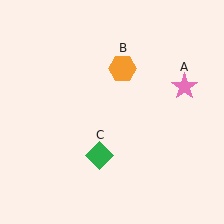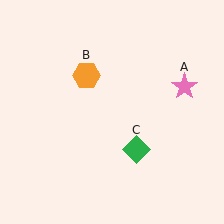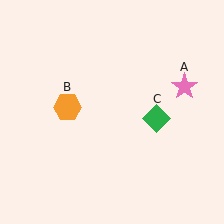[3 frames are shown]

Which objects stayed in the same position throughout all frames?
Pink star (object A) remained stationary.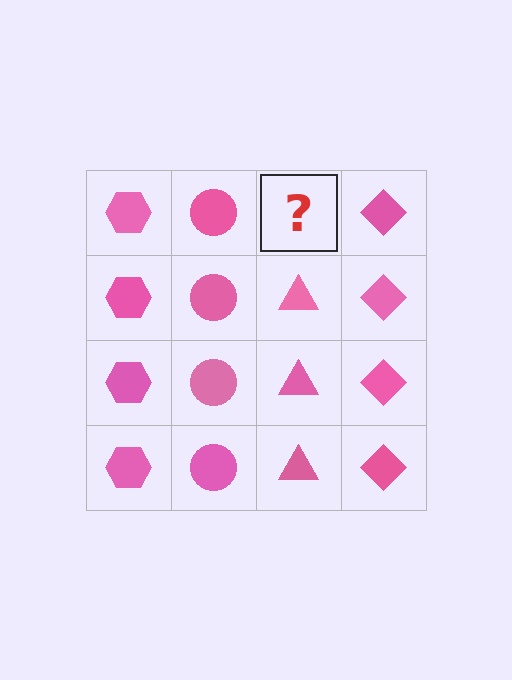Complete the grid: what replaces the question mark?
The question mark should be replaced with a pink triangle.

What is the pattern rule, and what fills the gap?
The rule is that each column has a consistent shape. The gap should be filled with a pink triangle.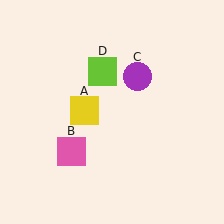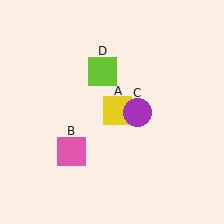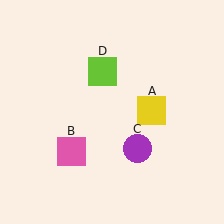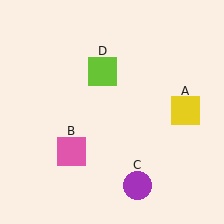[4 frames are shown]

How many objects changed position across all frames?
2 objects changed position: yellow square (object A), purple circle (object C).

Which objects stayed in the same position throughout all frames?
Pink square (object B) and lime square (object D) remained stationary.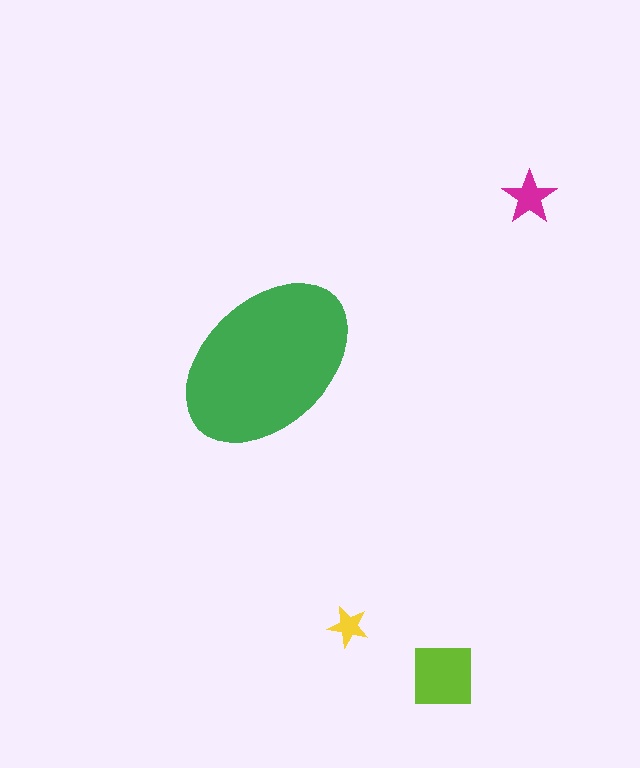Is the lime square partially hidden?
No, the lime square is fully visible.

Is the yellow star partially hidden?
No, the yellow star is fully visible.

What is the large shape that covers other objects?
A green ellipse.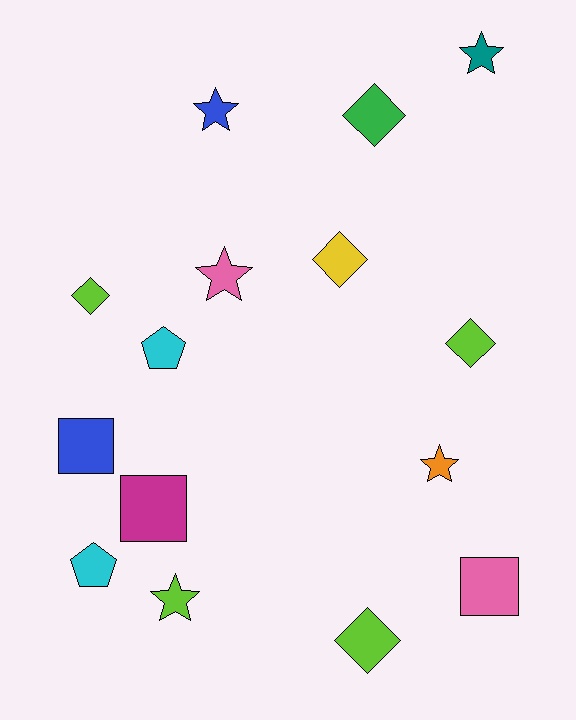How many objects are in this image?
There are 15 objects.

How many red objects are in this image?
There are no red objects.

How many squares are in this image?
There are 3 squares.